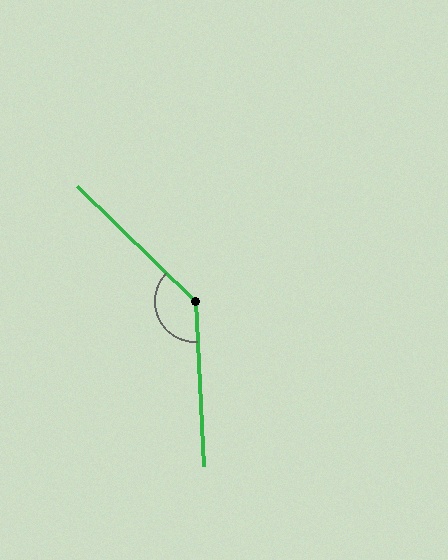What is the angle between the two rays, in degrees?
Approximately 137 degrees.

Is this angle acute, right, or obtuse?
It is obtuse.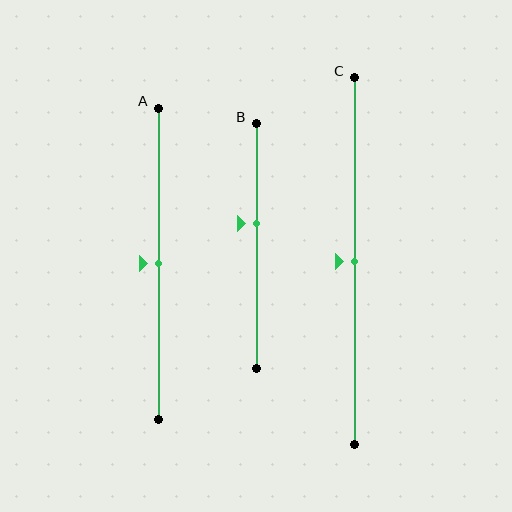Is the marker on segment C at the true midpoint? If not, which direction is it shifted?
Yes, the marker on segment C is at the true midpoint.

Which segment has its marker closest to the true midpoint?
Segment A has its marker closest to the true midpoint.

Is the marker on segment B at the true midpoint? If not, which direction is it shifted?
No, the marker on segment B is shifted upward by about 9% of the segment length.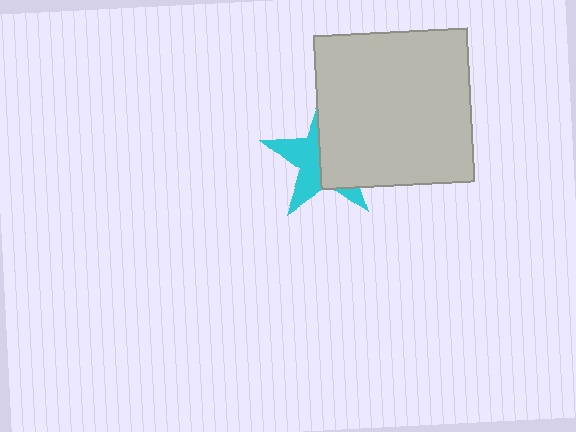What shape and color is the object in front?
The object in front is a light gray square.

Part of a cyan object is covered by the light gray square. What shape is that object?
It is a star.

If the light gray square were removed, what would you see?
You would see the complete cyan star.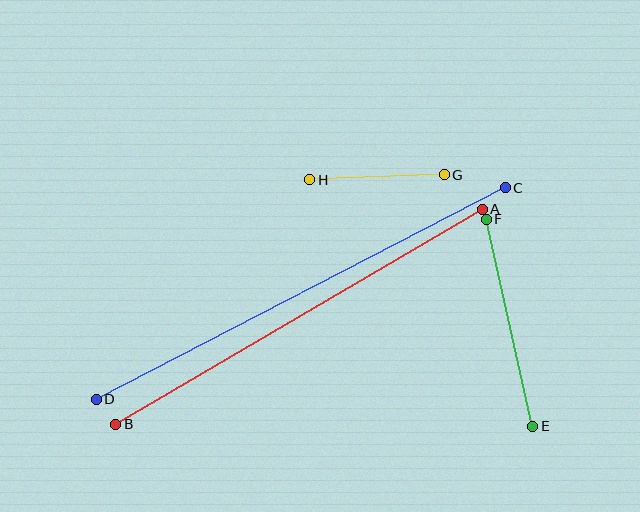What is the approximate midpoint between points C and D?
The midpoint is at approximately (301, 293) pixels.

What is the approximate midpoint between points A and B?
The midpoint is at approximately (299, 317) pixels.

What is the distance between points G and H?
The distance is approximately 135 pixels.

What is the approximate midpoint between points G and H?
The midpoint is at approximately (377, 177) pixels.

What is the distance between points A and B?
The distance is approximately 425 pixels.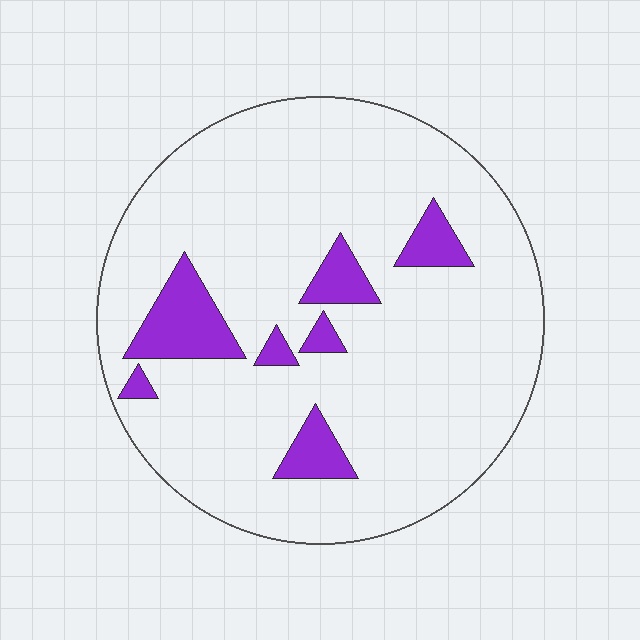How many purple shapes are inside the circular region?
7.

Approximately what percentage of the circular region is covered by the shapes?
Approximately 10%.